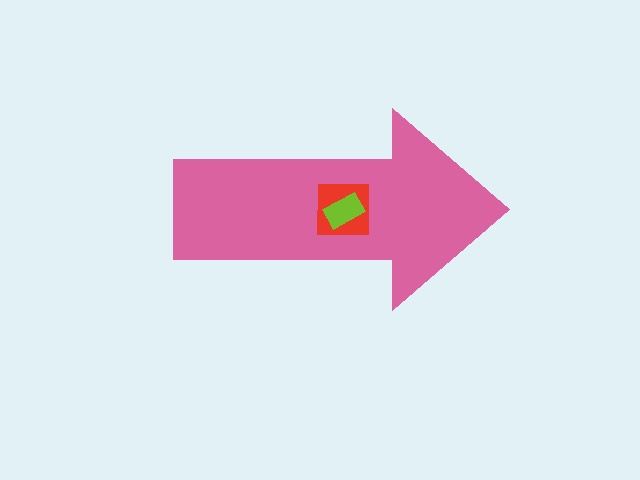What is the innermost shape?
The lime rectangle.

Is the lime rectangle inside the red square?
Yes.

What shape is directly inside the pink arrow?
The red square.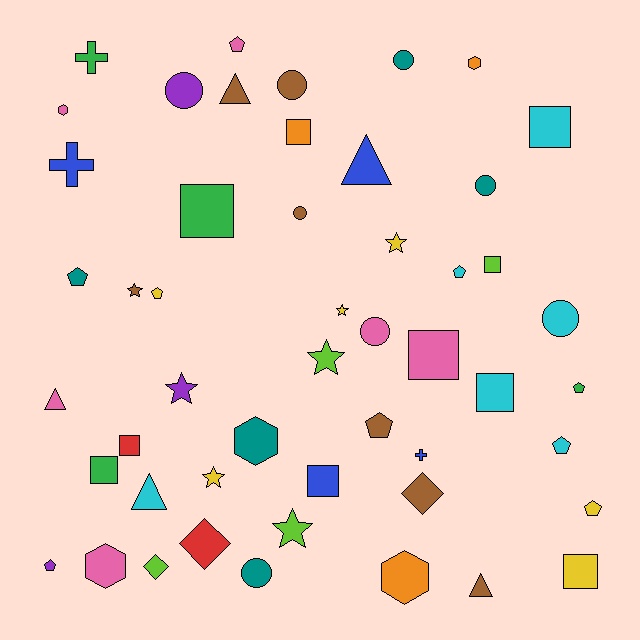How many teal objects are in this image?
There are 5 teal objects.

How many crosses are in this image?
There are 3 crosses.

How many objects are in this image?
There are 50 objects.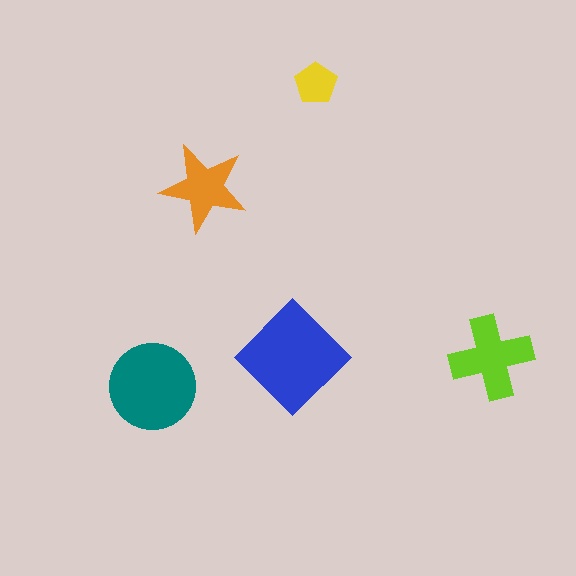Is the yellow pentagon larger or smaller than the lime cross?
Smaller.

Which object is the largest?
The blue diamond.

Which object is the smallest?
The yellow pentagon.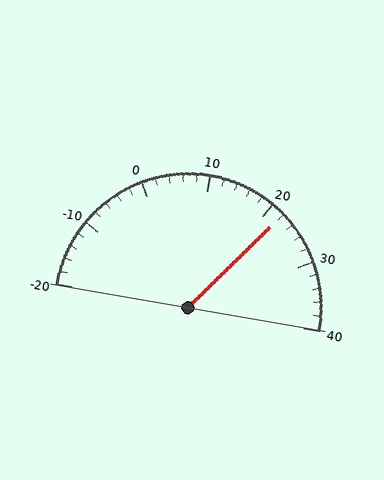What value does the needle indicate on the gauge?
The needle indicates approximately 22.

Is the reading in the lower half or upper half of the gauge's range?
The reading is in the upper half of the range (-20 to 40).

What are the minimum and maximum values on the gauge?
The gauge ranges from -20 to 40.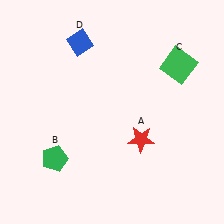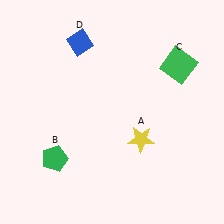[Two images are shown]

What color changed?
The star (A) changed from red in Image 1 to yellow in Image 2.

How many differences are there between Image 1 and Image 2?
There is 1 difference between the two images.